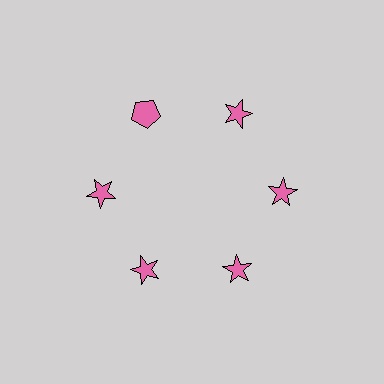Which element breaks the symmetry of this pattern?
The pink pentagon at roughly the 11 o'clock position breaks the symmetry. All other shapes are pink stars.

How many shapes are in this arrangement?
There are 6 shapes arranged in a ring pattern.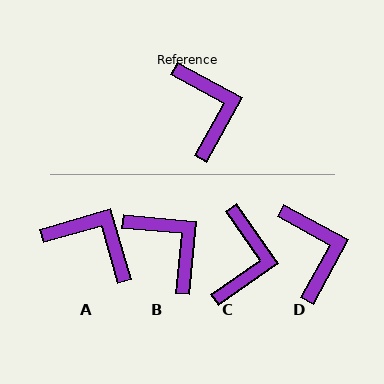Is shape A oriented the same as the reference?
No, it is off by about 45 degrees.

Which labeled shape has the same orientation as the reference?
D.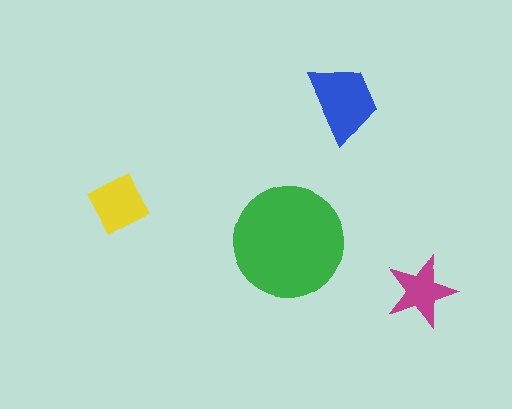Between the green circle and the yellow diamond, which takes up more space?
The green circle.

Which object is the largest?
The green circle.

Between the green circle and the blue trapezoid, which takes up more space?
The green circle.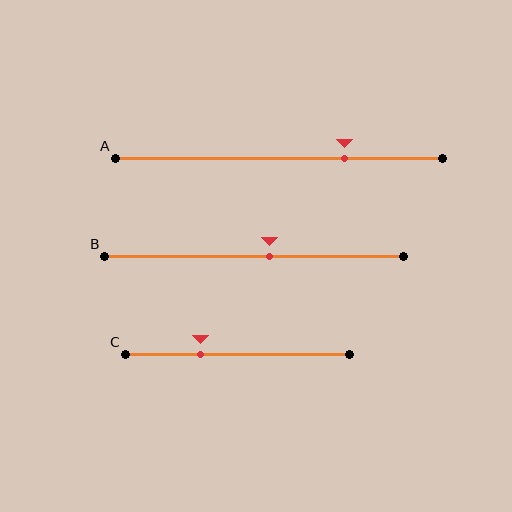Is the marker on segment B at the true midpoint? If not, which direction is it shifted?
No, the marker on segment B is shifted to the right by about 5% of the segment length.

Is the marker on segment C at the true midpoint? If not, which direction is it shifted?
No, the marker on segment C is shifted to the left by about 16% of the segment length.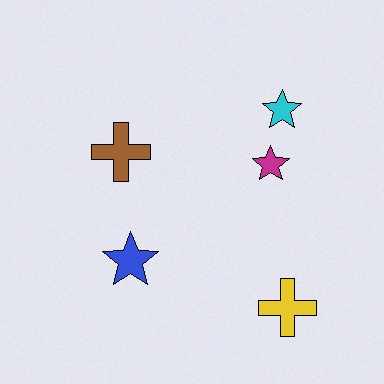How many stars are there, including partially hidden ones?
There are 3 stars.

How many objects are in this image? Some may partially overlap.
There are 5 objects.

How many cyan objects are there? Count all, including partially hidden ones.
There is 1 cyan object.